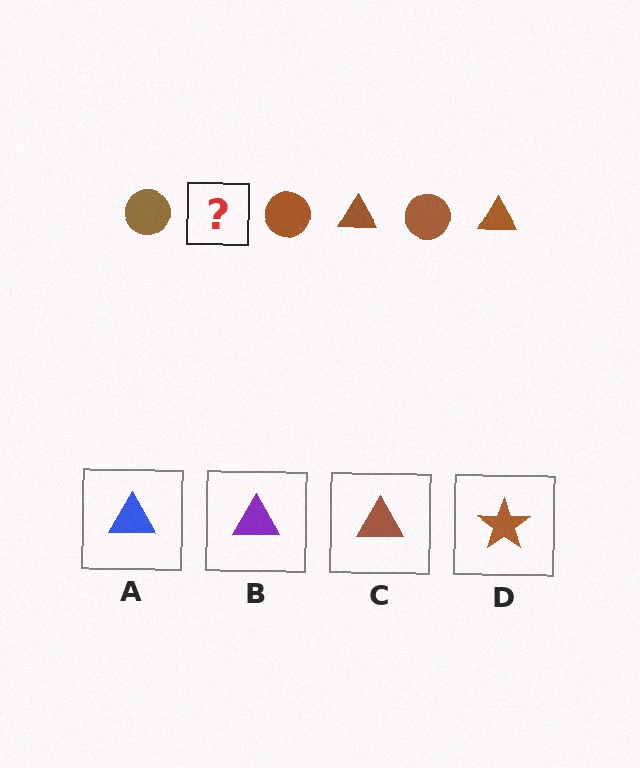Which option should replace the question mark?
Option C.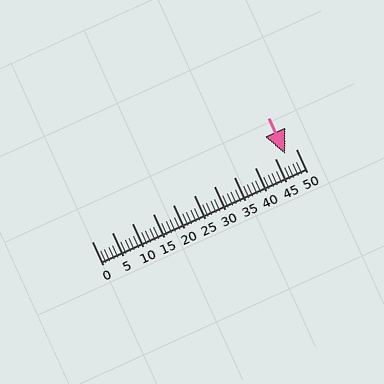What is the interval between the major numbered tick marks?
The major tick marks are spaced 5 units apart.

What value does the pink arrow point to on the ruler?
The pink arrow points to approximately 48.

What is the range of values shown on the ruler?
The ruler shows values from 0 to 50.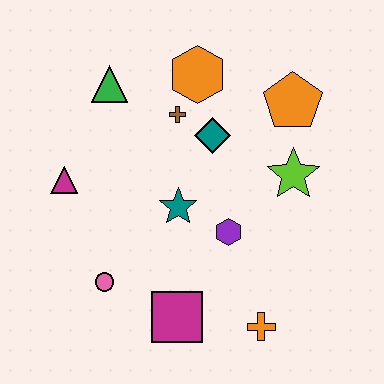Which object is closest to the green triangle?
The brown cross is closest to the green triangle.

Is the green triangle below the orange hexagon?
Yes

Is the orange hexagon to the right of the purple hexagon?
No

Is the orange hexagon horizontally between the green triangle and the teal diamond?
Yes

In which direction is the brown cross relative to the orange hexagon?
The brown cross is below the orange hexagon.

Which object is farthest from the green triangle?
The orange cross is farthest from the green triangle.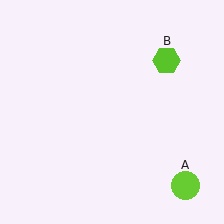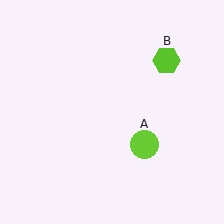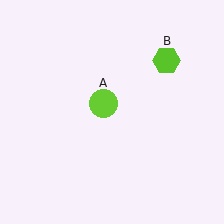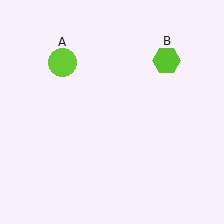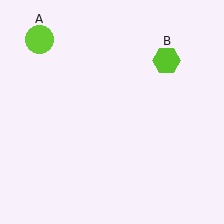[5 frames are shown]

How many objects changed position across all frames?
1 object changed position: lime circle (object A).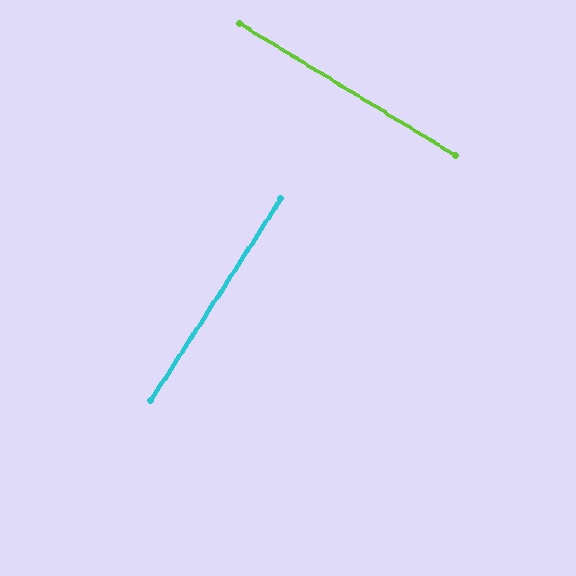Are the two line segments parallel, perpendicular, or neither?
Perpendicular — they meet at approximately 89°.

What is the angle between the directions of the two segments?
Approximately 89 degrees.